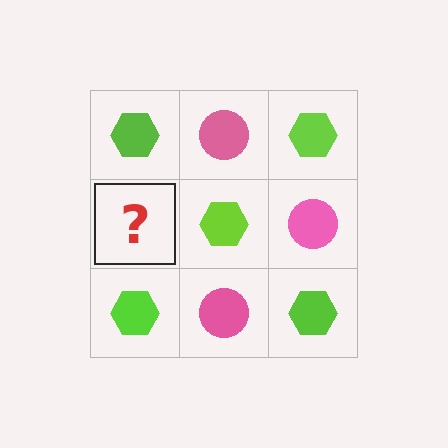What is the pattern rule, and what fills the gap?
The rule is that it alternates lime hexagon and pink circle in a checkerboard pattern. The gap should be filled with a pink circle.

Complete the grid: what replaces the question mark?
The question mark should be replaced with a pink circle.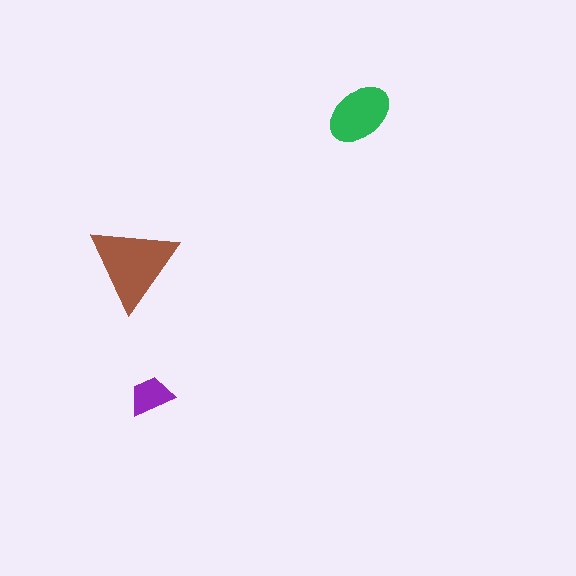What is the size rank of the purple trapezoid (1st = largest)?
3rd.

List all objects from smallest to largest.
The purple trapezoid, the green ellipse, the brown triangle.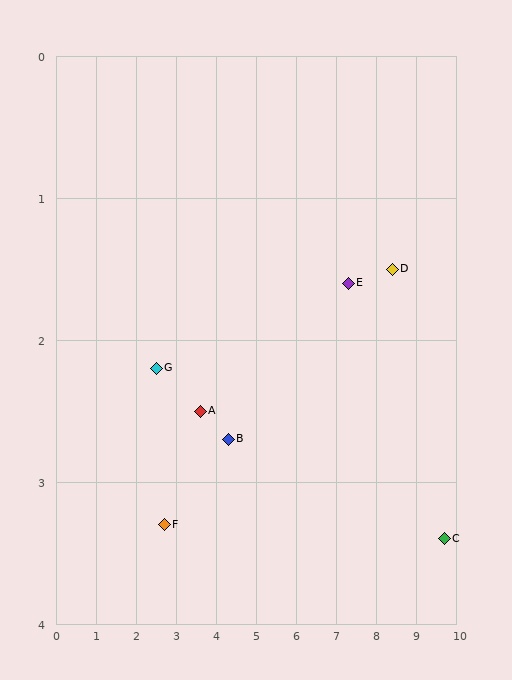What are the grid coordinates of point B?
Point B is at approximately (4.3, 2.7).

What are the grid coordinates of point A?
Point A is at approximately (3.6, 2.5).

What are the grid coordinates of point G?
Point G is at approximately (2.5, 2.2).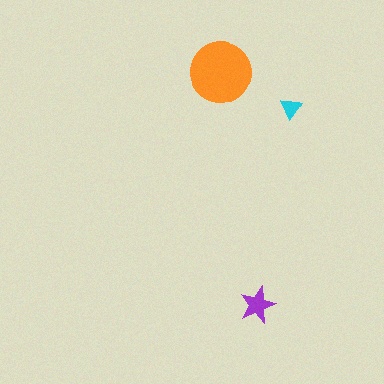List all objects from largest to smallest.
The orange circle, the purple star, the cyan triangle.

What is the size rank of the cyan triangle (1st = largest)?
3rd.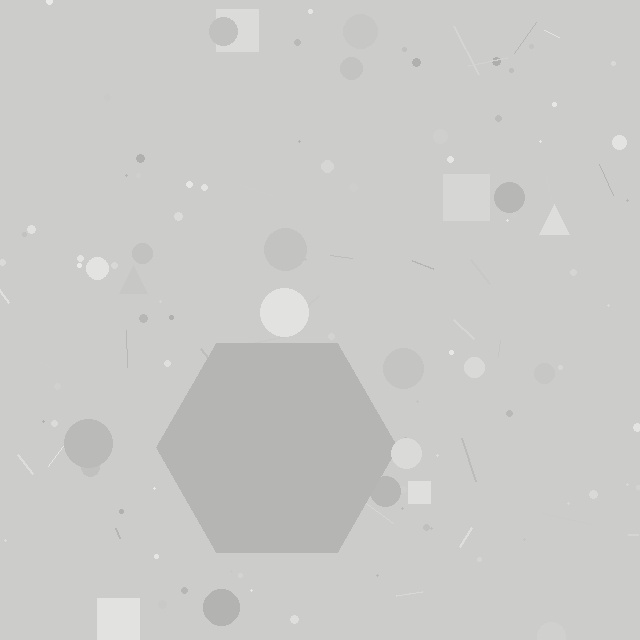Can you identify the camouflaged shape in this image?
The camouflaged shape is a hexagon.